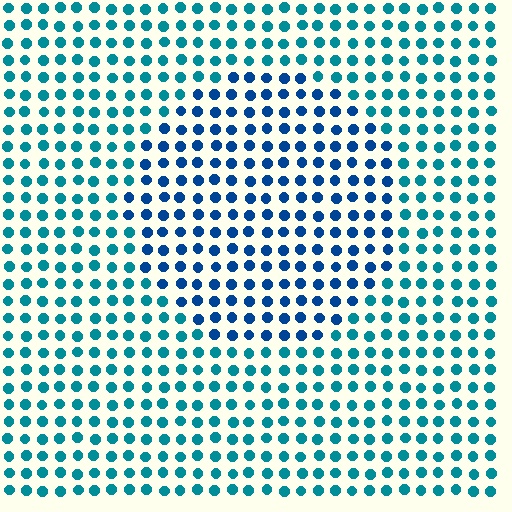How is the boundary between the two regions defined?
The boundary is defined purely by a slight shift in hue (about 29 degrees). Spacing, size, and orientation are identical on both sides.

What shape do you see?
I see a circle.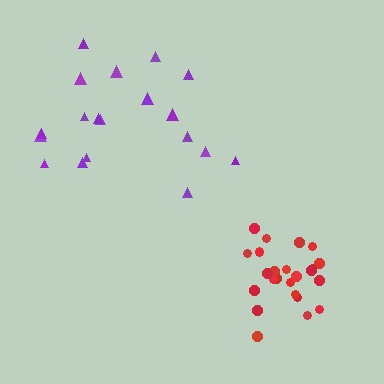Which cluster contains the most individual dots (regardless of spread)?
Red (25).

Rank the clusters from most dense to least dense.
red, purple.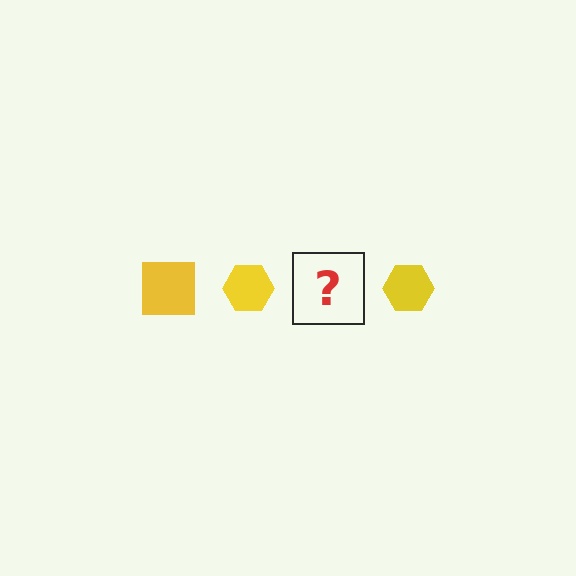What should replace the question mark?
The question mark should be replaced with a yellow square.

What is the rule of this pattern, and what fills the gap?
The rule is that the pattern cycles through square, hexagon shapes in yellow. The gap should be filled with a yellow square.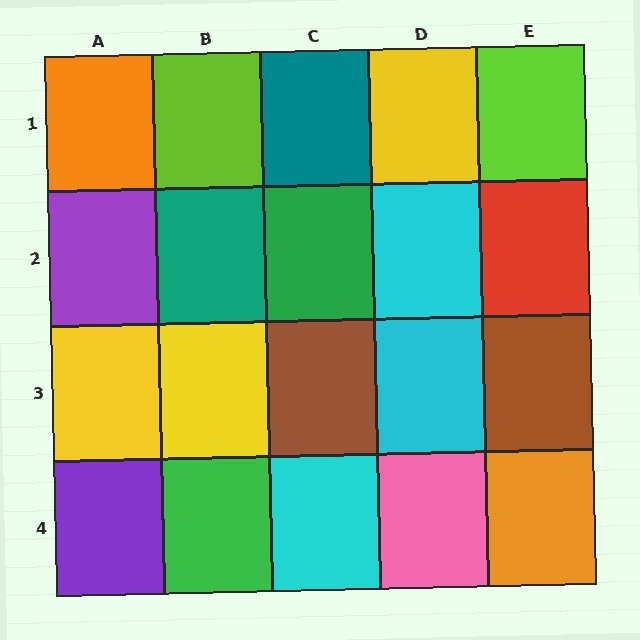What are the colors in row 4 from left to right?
Purple, green, cyan, pink, orange.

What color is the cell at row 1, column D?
Yellow.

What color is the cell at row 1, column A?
Orange.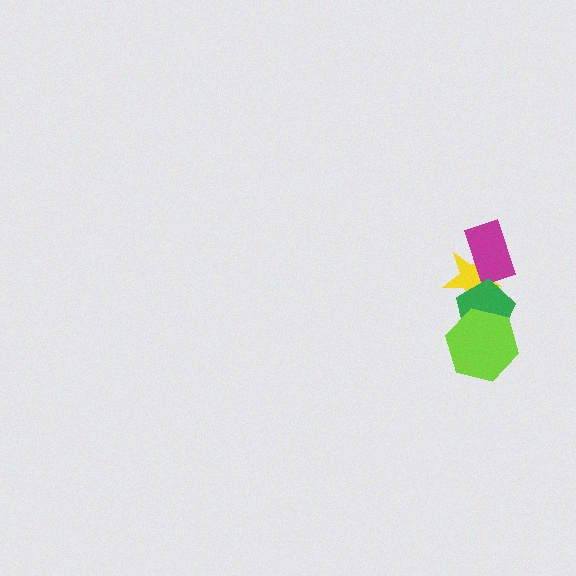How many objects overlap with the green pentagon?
2 objects overlap with the green pentagon.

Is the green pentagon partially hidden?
Yes, it is partially covered by another shape.